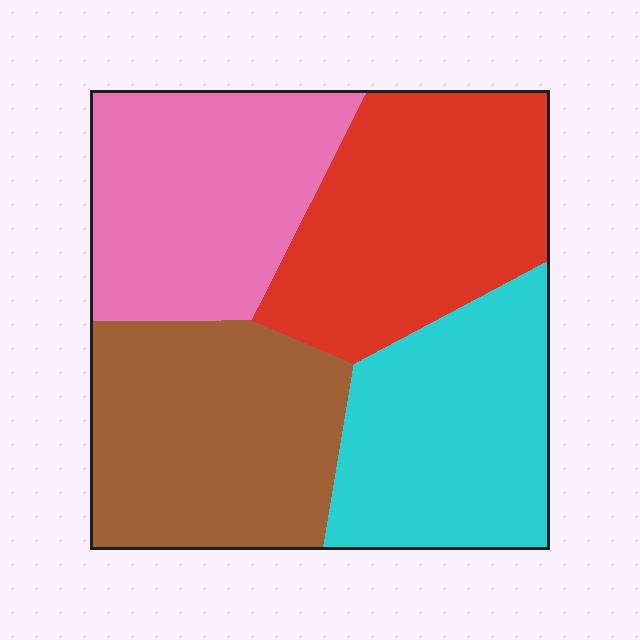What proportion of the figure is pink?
Pink takes up between a sixth and a third of the figure.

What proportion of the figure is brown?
Brown takes up about one quarter (1/4) of the figure.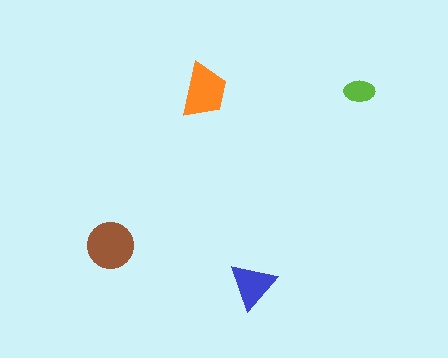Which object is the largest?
The brown circle.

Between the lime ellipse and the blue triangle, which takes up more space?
The blue triangle.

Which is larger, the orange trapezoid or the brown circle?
The brown circle.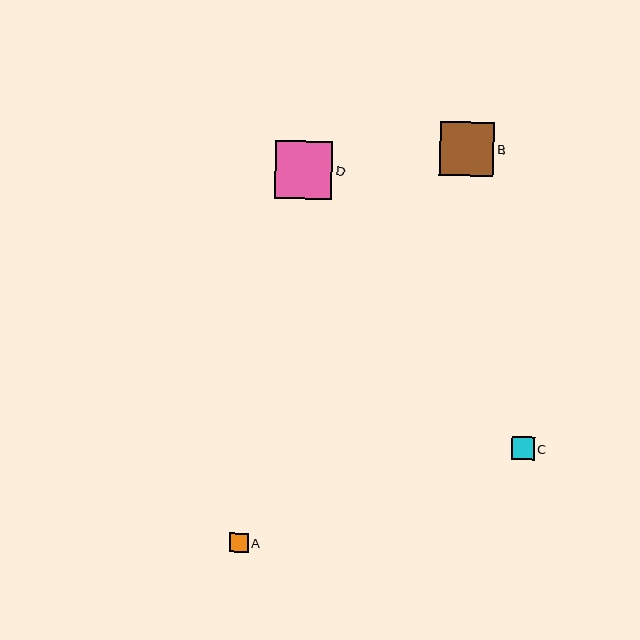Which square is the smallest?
Square A is the smallest with a size of approximately 19 pixels.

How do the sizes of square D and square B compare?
Square D and square B are approximately the same size.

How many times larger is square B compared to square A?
Square B is approximately 2.9 times the size of square A.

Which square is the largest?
Square D is the largest with a size of approximately 57 pixels.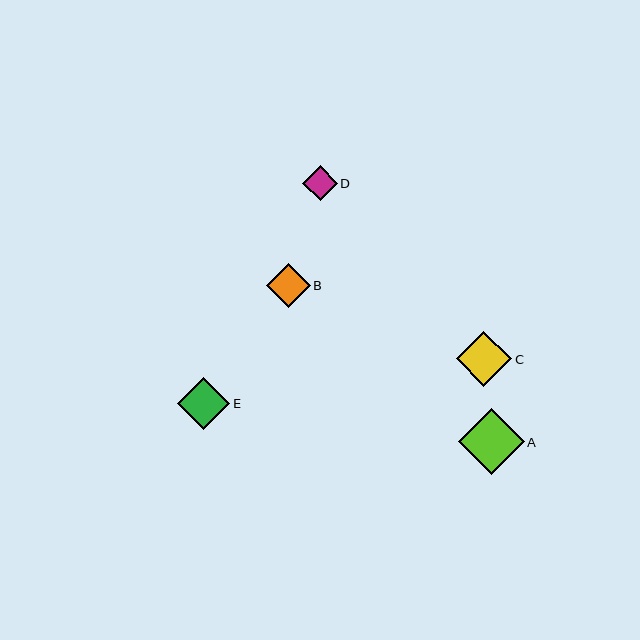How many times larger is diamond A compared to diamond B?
Diamond A is approximately 1.5 times the size of diamond B.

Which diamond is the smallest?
Diamond D is the smallest with a size of approximately 35 pixels.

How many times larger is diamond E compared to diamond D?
Diamond E is approximately 1.5 times the size of diamond D.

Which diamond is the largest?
Diamond A is the largest with a size of approximately 66 pixels.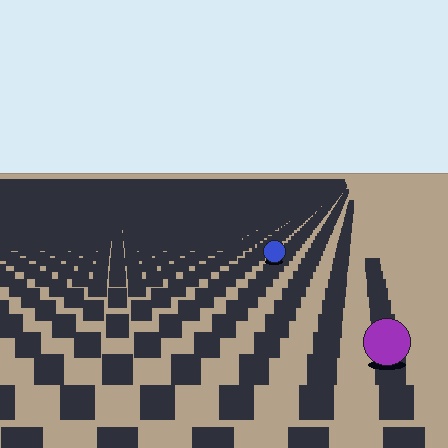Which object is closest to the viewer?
The purple circle is closest. The texture marks near it are larger and more spread out.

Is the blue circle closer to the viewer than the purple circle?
No. The purple circle is closer — you can tell from the texture gradient: the ground texture is coarser near it.